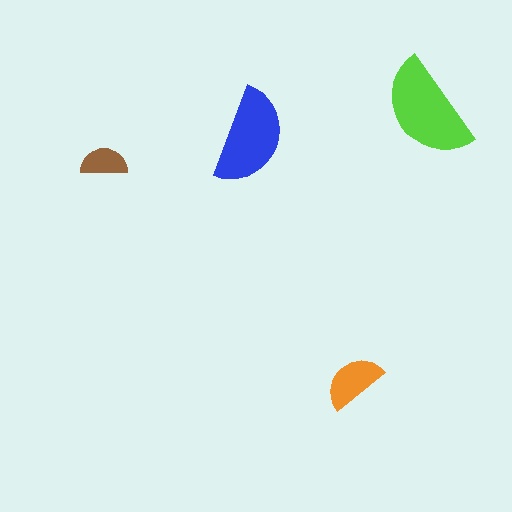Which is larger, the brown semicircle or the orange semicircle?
The orange one.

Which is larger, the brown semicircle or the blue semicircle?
The blue one.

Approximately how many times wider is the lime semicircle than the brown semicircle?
About 2 times wider.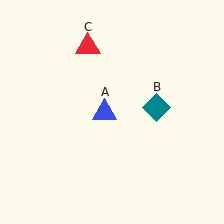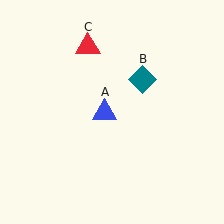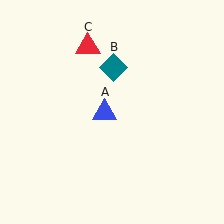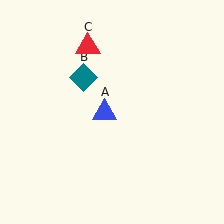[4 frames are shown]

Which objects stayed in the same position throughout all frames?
Blue triangle (object A) and red triangle (object C) remained stationary.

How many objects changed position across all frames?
1 object changed position: teal diamond (object B).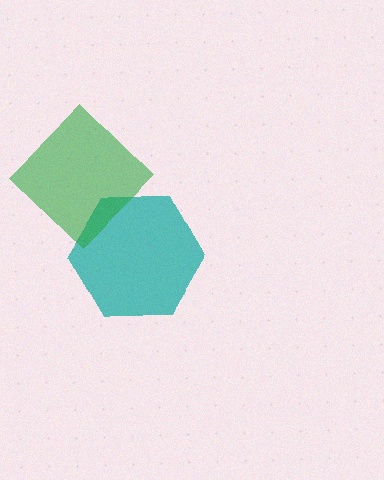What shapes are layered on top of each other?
The layered shapes are: a teal hexagon, a green diamond.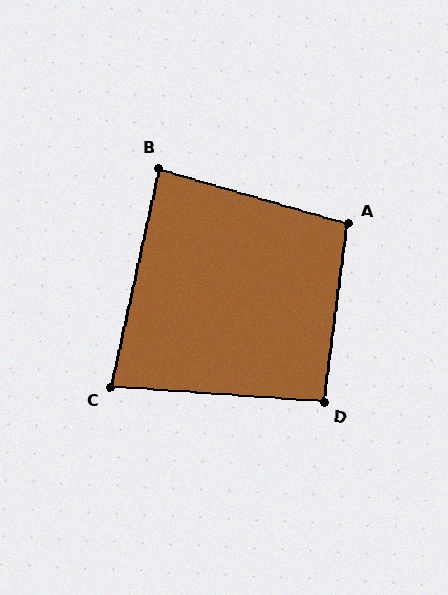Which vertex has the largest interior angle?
A, at approximately 98 degrees.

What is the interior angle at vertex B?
Approximately 86 degrees (approximately right).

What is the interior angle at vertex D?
Approximately 94 degrees (approximately right).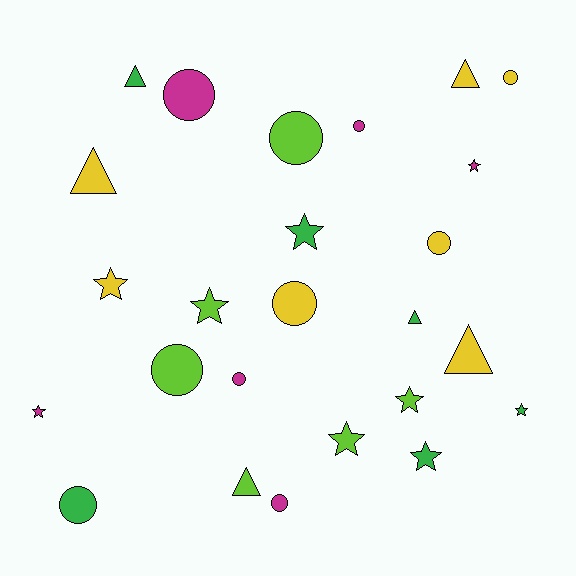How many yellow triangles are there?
There are 3 yellow triangles.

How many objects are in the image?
There are 25 objects.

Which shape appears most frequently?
Circle, with 10 objects.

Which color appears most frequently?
Yellow, with 7 objects.